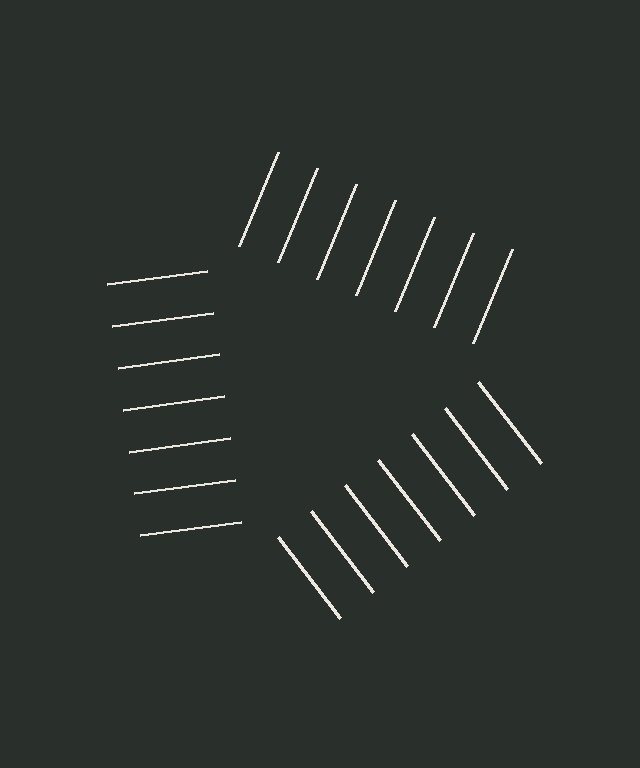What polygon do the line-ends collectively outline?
An illusory triangle — the line segments terminate on its edges but no continuous stroke is drawn.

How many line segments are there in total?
21 — 7 along each of the 3 edges.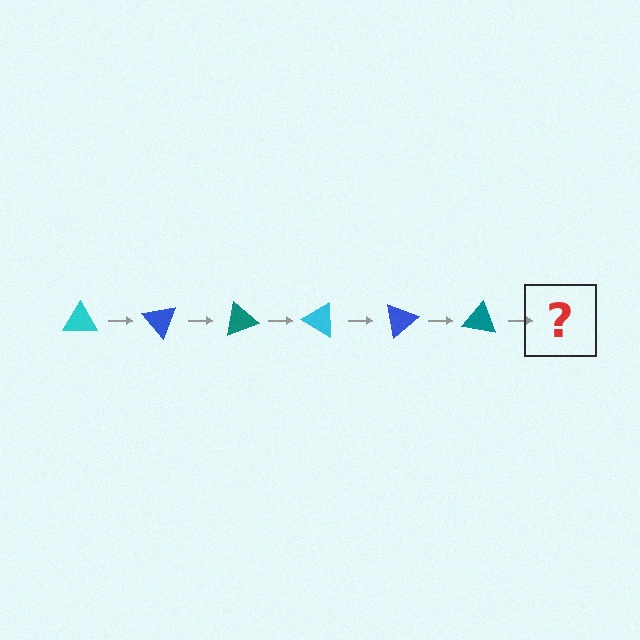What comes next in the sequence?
The next element should be a cyan triangle, rotated 300 degrees from the start.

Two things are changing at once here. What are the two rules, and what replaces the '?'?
The two rules are that it rotates 50 degrees each step and the color cycles through cyan, blue, and teal. The '?' should be a cyan triangle, rotated 300 degrees from the start.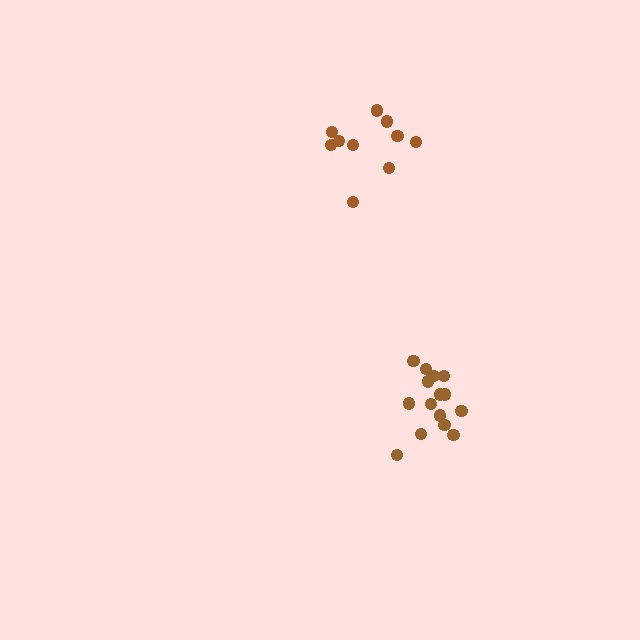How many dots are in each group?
Group 1: 15 dots, Group 2: 10 dots (25 total).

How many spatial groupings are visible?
There are 2 spatial groupings.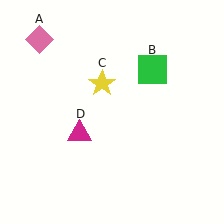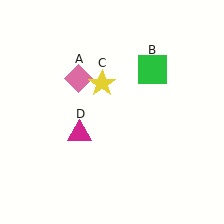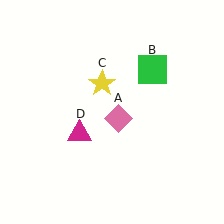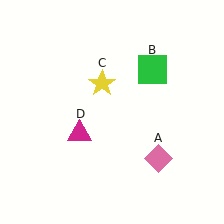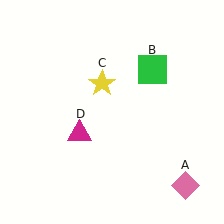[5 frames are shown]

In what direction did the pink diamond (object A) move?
The pink diamond (object A) moved down and to the right.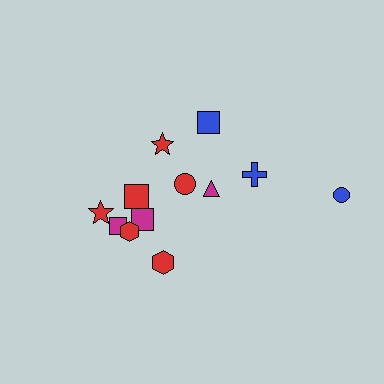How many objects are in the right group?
There are 4 objects.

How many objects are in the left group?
There are 8 objects.